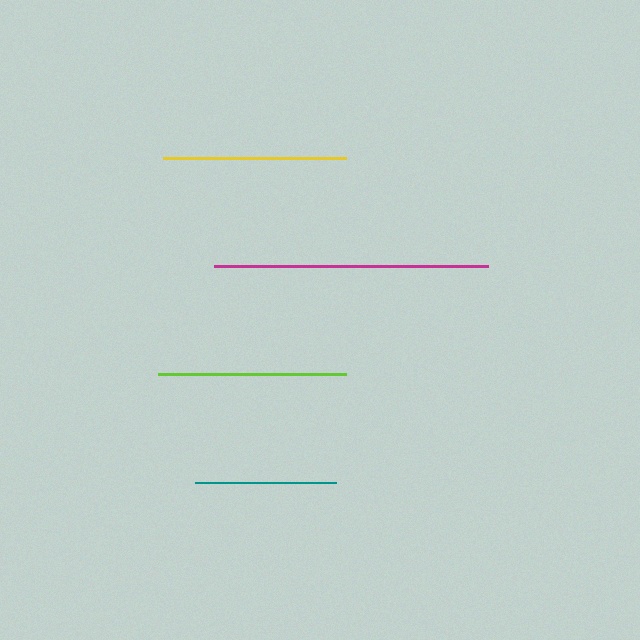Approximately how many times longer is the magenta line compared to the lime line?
The magenta line is approximately 1.5 times the length of the lime line.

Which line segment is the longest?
The magenta line is the longest at approximately 274 pixels.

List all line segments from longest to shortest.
From longest to shortest: magenta, lime, yellow, teal.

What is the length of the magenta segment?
The magenta segment is approximately 274 pixels long.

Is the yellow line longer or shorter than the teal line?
The yellow line is longer than the teal line.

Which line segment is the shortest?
The teal line is the shortest at approximately 141 pixels.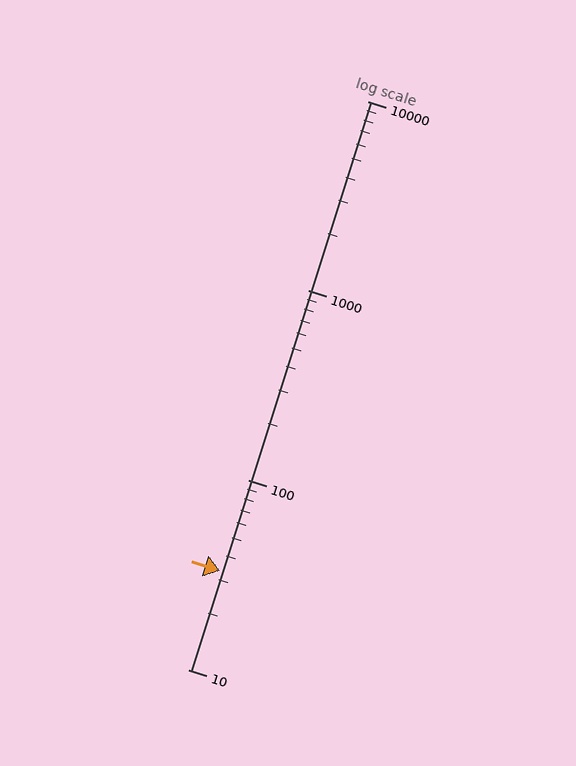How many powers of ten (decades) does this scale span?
The scale spans 3 decades, from 10 to 10000.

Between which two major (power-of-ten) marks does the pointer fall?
The pointer is between 10 and 100.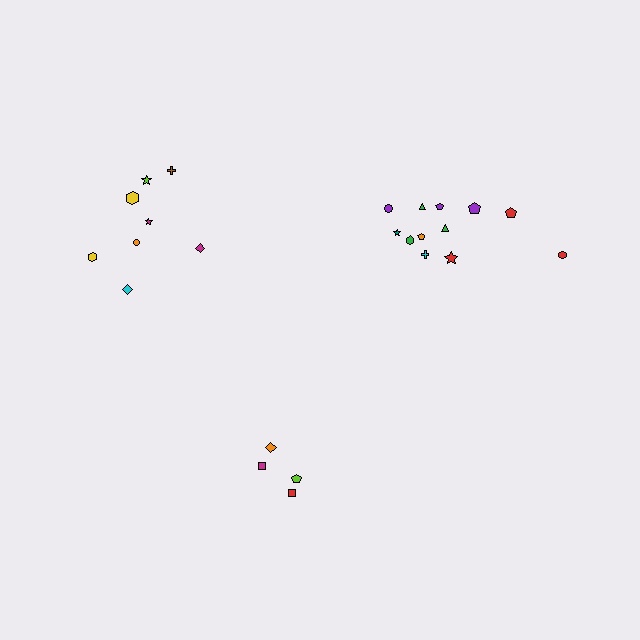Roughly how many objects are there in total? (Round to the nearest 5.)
Roughly 25 objects in total.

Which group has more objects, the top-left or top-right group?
The top-right group.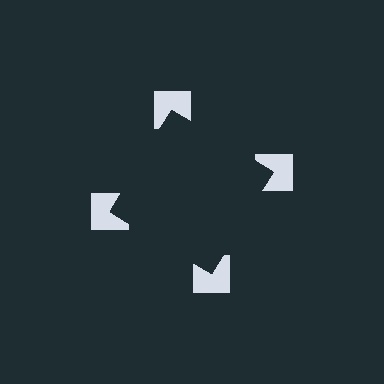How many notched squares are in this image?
There are 4 — one at each vertex of the illusory square.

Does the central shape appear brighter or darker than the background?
It typically appears slightly darker than the background, even though no actual brightness change is drawn.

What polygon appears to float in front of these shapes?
An illusory square — its edges are inferred from the aligned wedge cuts in the notched squares, not physically drawn.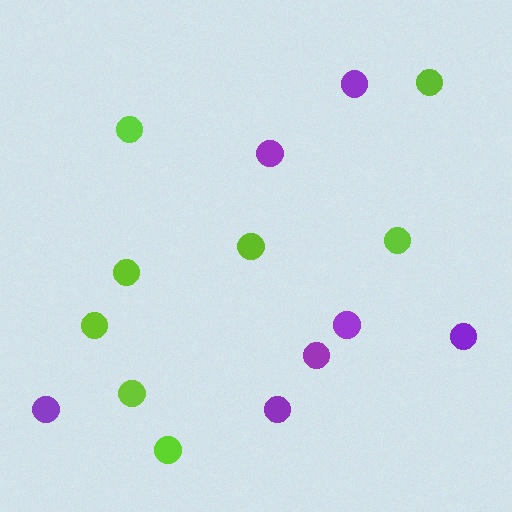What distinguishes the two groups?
There are 2 groups: one group of purple circles (7) and one group of lime circles (8).